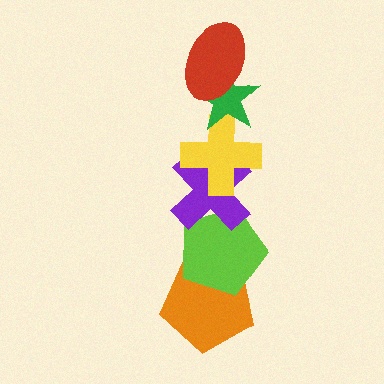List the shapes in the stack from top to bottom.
From top to bottom: the red ellipse, the green star, the yellow cross, the purple cross, the lime pentagon, the orange pentagon.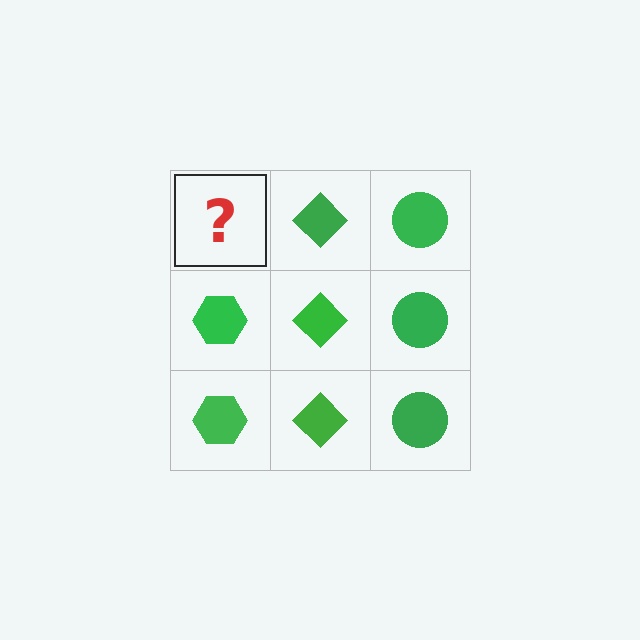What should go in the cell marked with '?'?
The missing cell should contain a green hexagon.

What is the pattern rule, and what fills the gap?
The rule is that each column has a consistent shape. The gap should be filled with a green hexagon.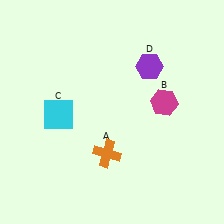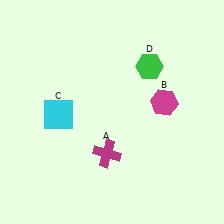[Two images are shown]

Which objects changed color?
A changed from orange to magenta. D changed from purple to green.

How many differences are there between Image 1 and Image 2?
There are 2 differences between the two images.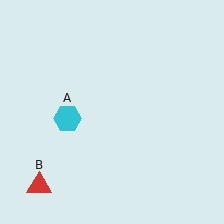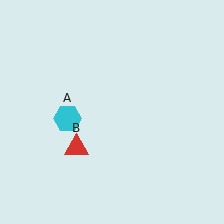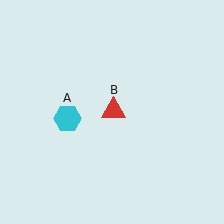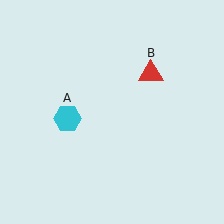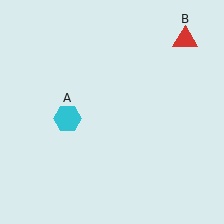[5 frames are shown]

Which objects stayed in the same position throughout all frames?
Cyan hexagon (object A) remained stationary.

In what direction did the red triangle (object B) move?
The red triangle (object B) moved up and to the right.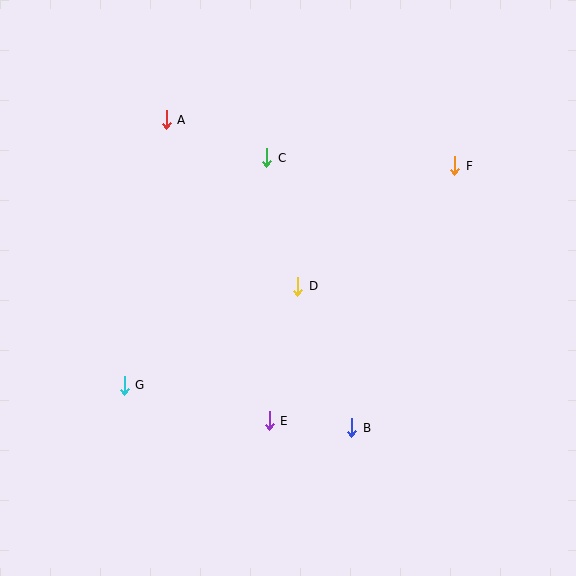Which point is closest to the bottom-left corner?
Point G is closest to the bottom-left corner.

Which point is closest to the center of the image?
Point D at (298, 286) is closest to the center.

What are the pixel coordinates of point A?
Point A is at (166, 120).